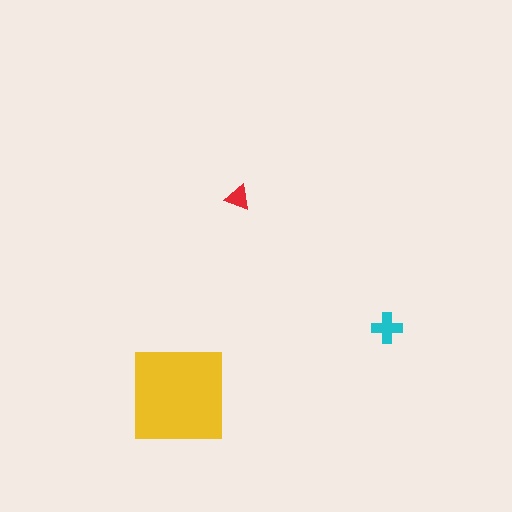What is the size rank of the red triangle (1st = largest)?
3rd.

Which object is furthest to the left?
The yellow square is leftmost.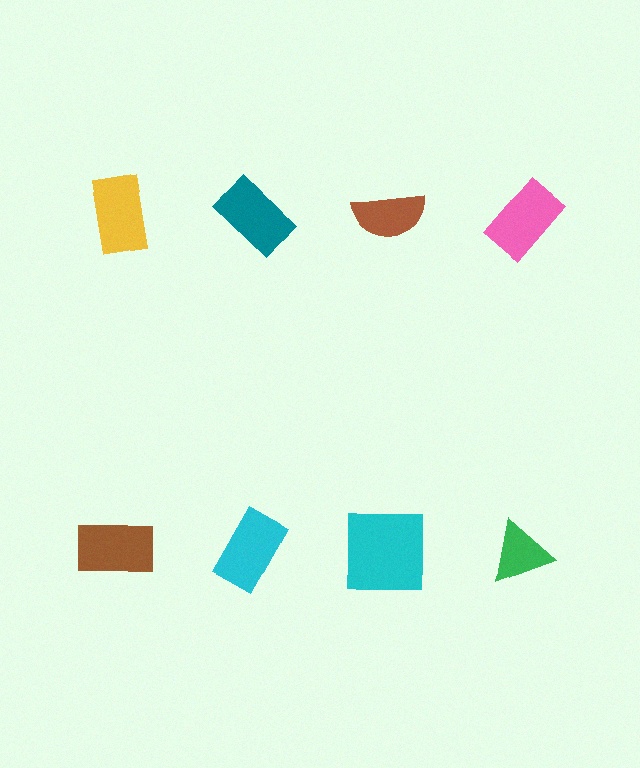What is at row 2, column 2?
A cyan rectangle.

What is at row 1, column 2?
A teal rectangle.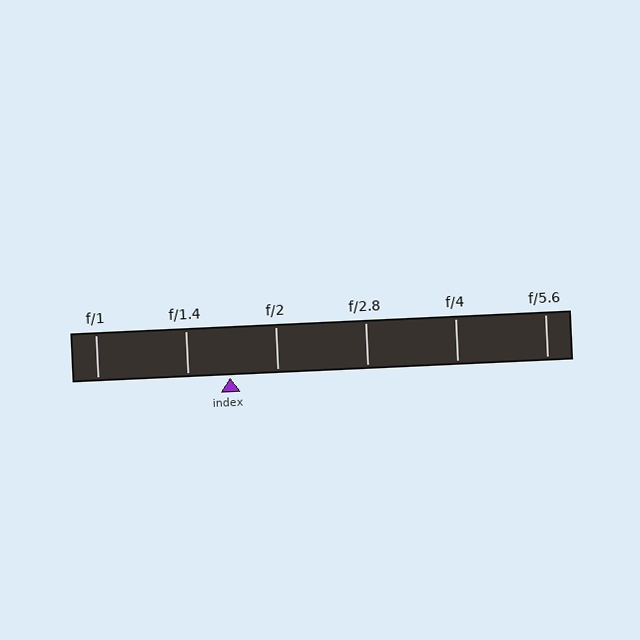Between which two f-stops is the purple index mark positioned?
The index mark is between f/1.4 and f/2.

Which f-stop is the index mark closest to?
The index mark is closest to f/1.4.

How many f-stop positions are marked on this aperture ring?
There are 6 f-stop positions marked.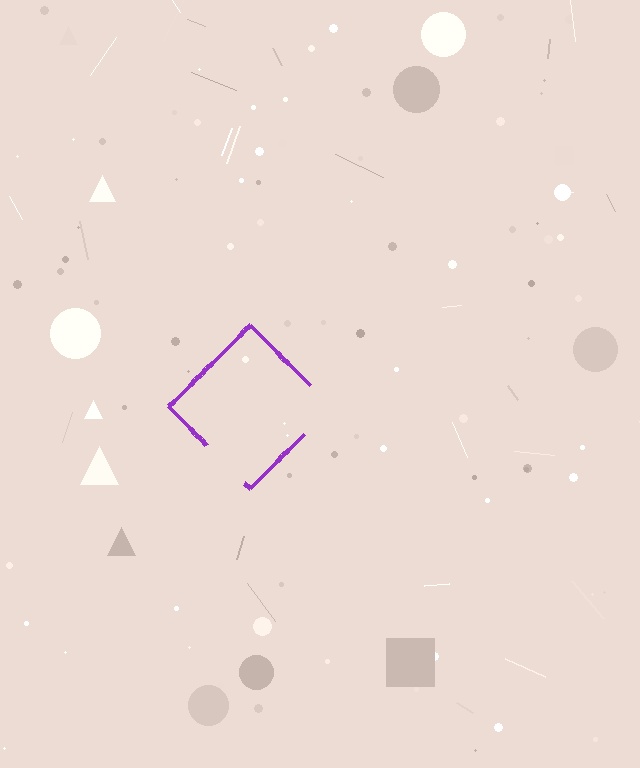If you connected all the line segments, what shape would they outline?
They would outline a diamond.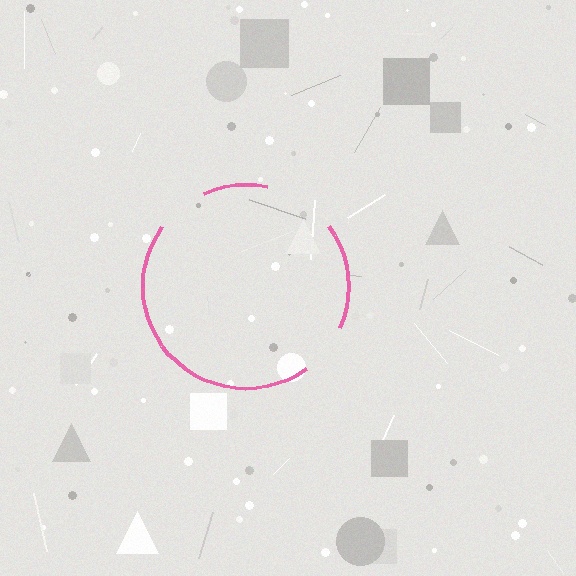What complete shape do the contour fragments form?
The contour fragments form a circle.